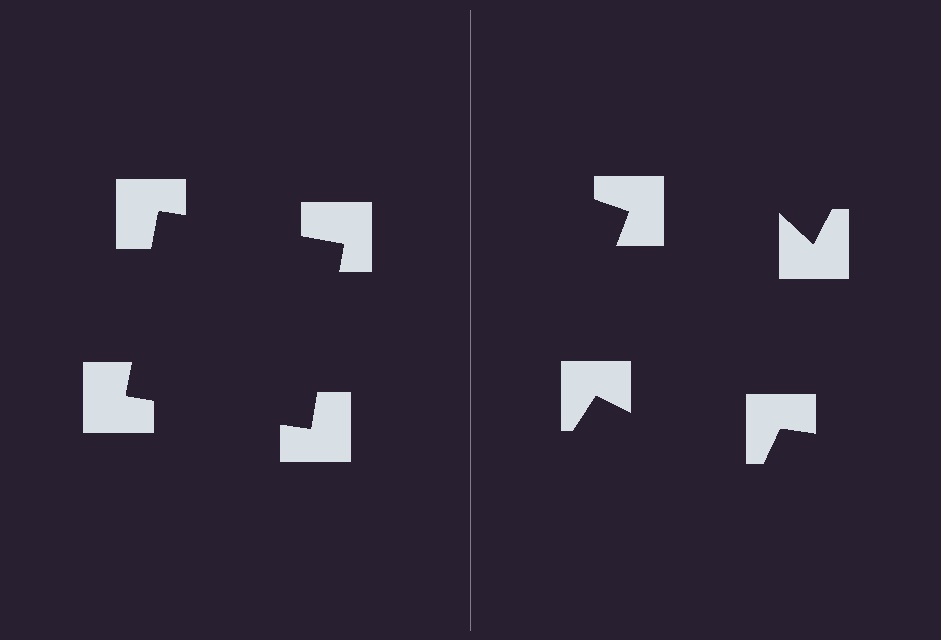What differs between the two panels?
The notched squares are positioned identically on both sides; only the wedge orientations differ. On the left they align to a square; on the right they are misaligned.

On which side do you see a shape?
An illusory square appears on the left side. On the right side the wedge cuts are rotated, so no coherent shape forms.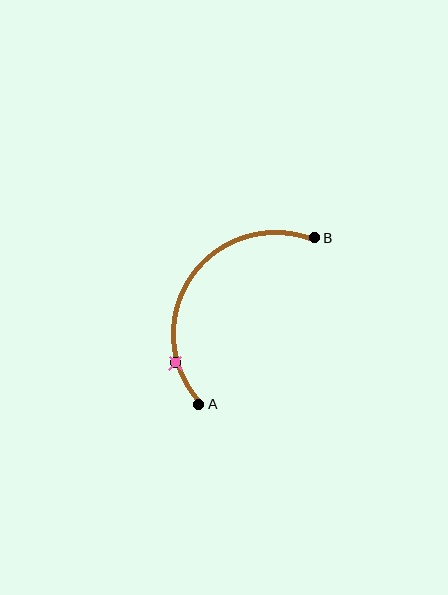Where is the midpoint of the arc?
The arc midpoint is the point on the curve farthest from the straight line joining A and B. It sits above and to the left of that line.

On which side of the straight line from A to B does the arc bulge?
The arc bulges above and to the left of the straight line connecting A and B.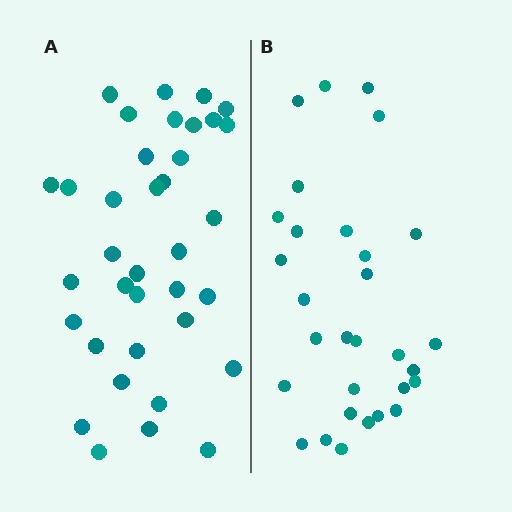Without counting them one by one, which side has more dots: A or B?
Region A (the left region) has more dots.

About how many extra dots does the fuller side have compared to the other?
Region A has about 6 more dots than region B.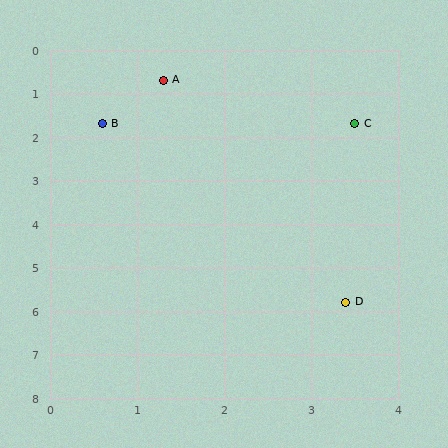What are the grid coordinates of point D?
Point D is at approximately (3.4, 5.8).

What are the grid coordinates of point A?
Point A is at approximately (1.3, 0.7).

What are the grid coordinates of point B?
Point B is at approximately (0.6, 1.7).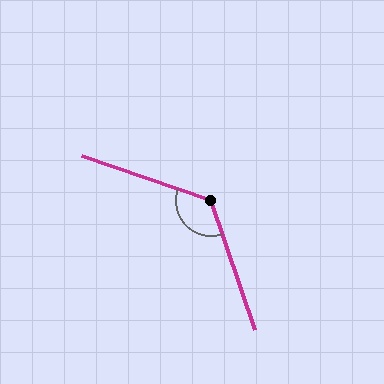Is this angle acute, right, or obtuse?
It is obtuse.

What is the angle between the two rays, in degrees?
Approximately 128 degrees.